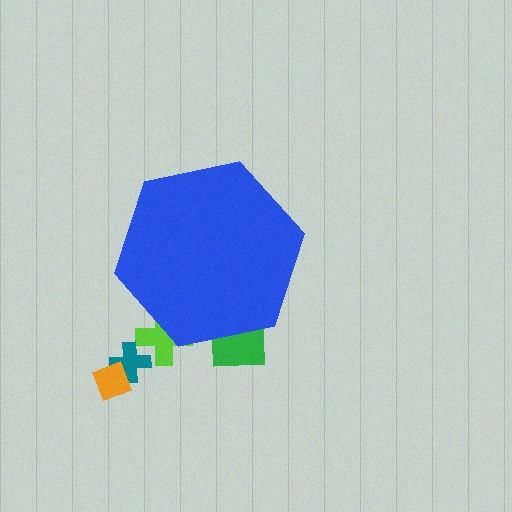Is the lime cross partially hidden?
Yes, the lime cross is partially hidden behind the blue hexagon.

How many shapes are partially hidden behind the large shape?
2 shapes are partially hidden.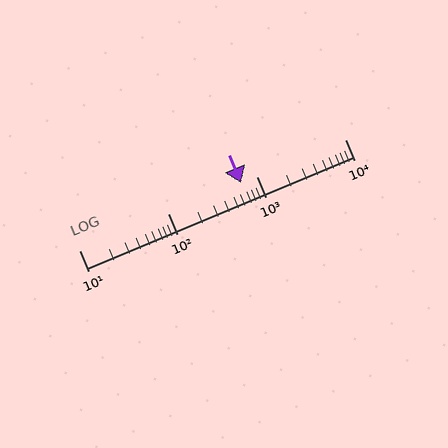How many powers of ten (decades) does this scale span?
The scale spans 3 decades, from 10 to 10000.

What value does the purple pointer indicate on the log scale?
The pointer indicates approximately 670.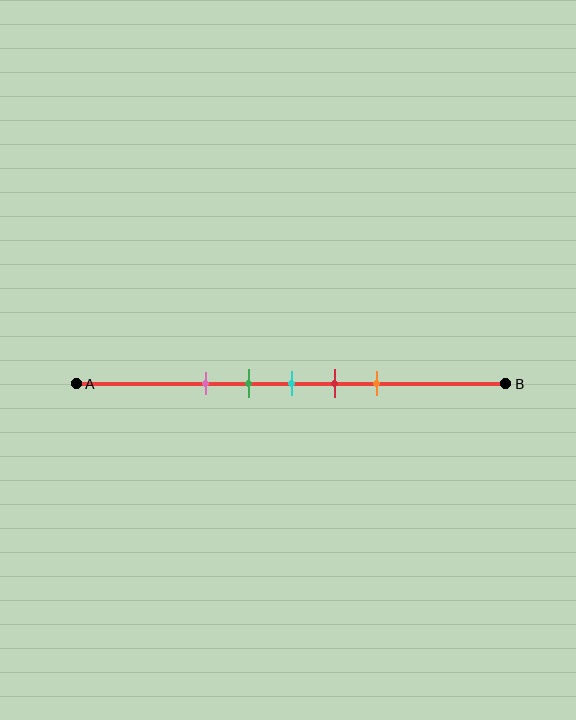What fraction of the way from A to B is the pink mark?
The pink mark is approximately 30% (0.3) of the way from A to B.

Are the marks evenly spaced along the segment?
Yes, the marks are approximately evenly spaced.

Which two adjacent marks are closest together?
The green and cyan marks are the closest adjacent pair.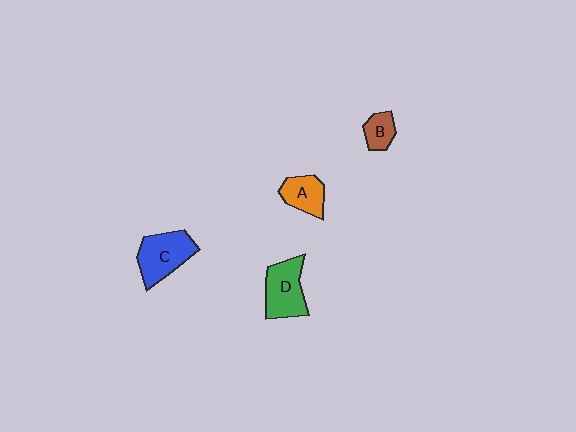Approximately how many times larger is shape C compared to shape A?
Approximately 1.5 times.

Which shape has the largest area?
Shape C (blue).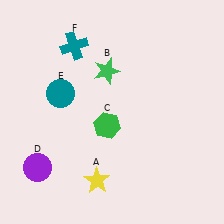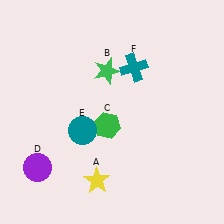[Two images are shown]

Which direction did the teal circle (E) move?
The teal circle (E) moved down.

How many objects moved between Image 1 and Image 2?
2 objects moved between the two images.